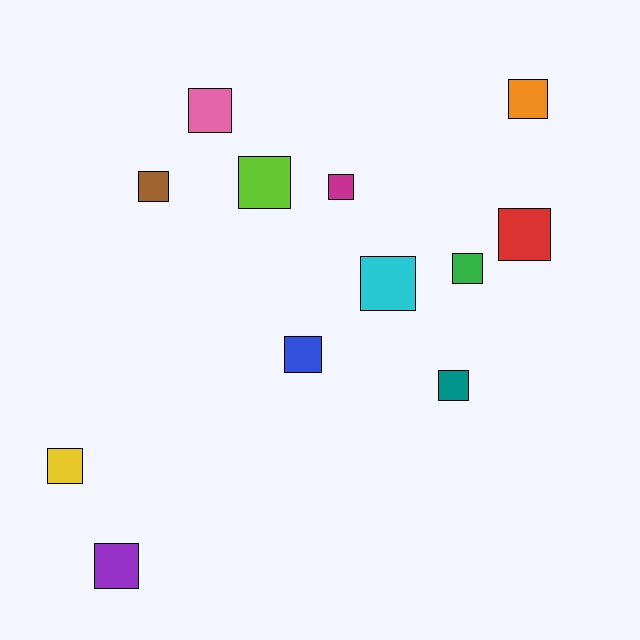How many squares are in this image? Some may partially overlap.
There are 12 squares.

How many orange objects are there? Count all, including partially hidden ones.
There is 1 orange object.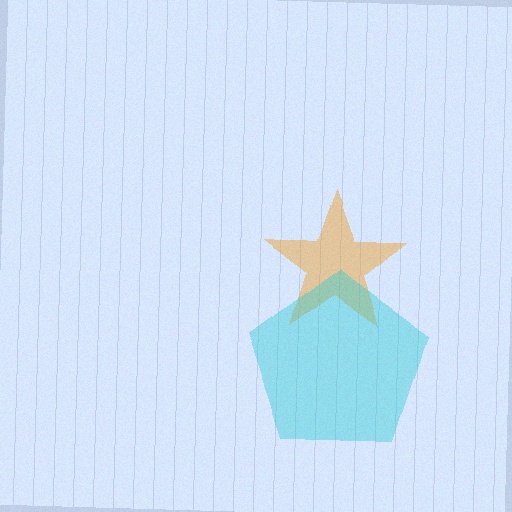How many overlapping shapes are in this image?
There are 2 overlapping shapes in the image.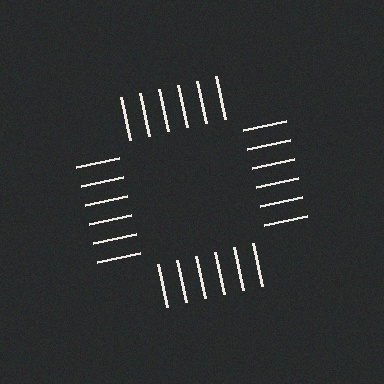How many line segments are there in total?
24 — 6 along each of the 4 edges.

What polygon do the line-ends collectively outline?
An illusory square — the line segments terminate on its edges but no continuous stroke is drawn.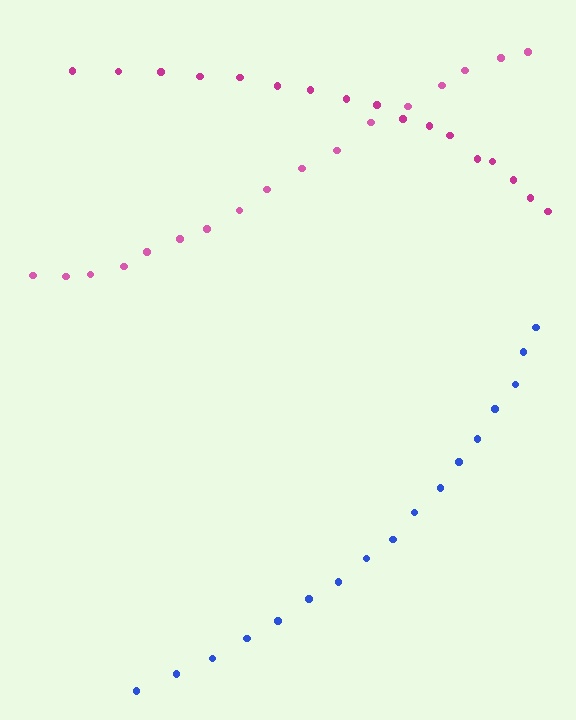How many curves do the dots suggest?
There are 3 distinct paths.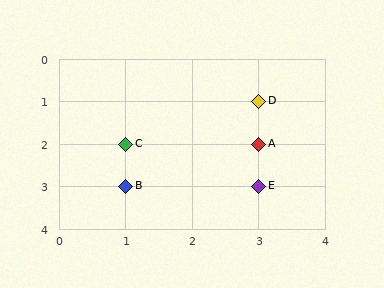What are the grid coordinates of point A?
Point A is at grid coordinates (3, 2).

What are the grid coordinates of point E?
Point E is at grid coordinates (3, 3).